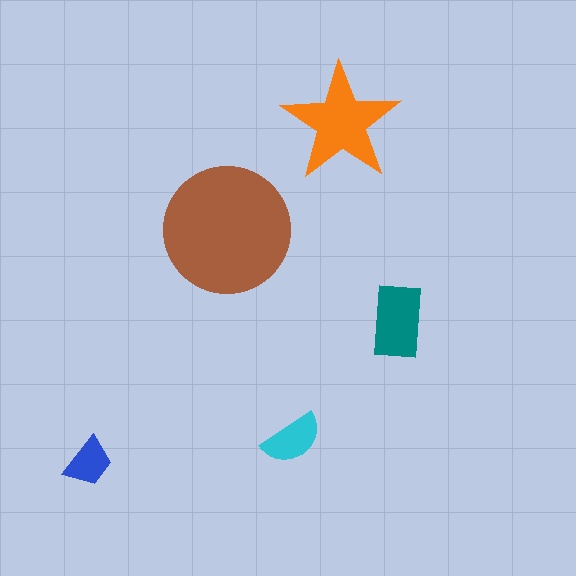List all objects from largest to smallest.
The brown circle, the orange star, the teal rectangle, the cyan semicircle, the blue trapezoid.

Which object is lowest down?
The blue trapezoid is bottommost.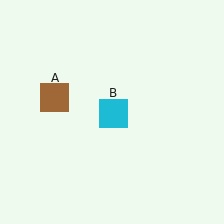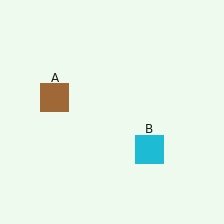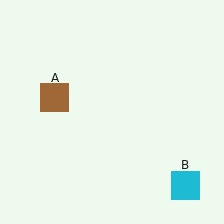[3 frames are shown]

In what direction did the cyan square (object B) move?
The cyan square (object B) moved down and to the right.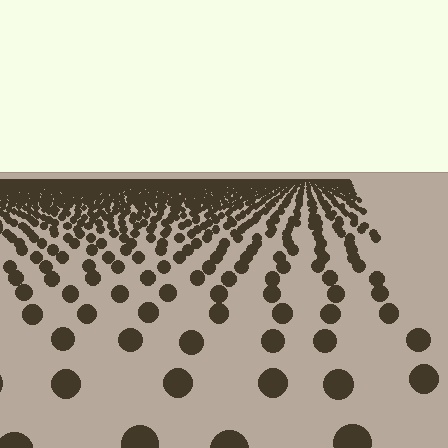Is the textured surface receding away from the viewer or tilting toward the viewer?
The surface is receding away from the viewer. Texture elements get smaller and denser toward the top.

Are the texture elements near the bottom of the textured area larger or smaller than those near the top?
Larger. Near the bottom, elements are closer to the viewer and appear at a bigger on-screen size.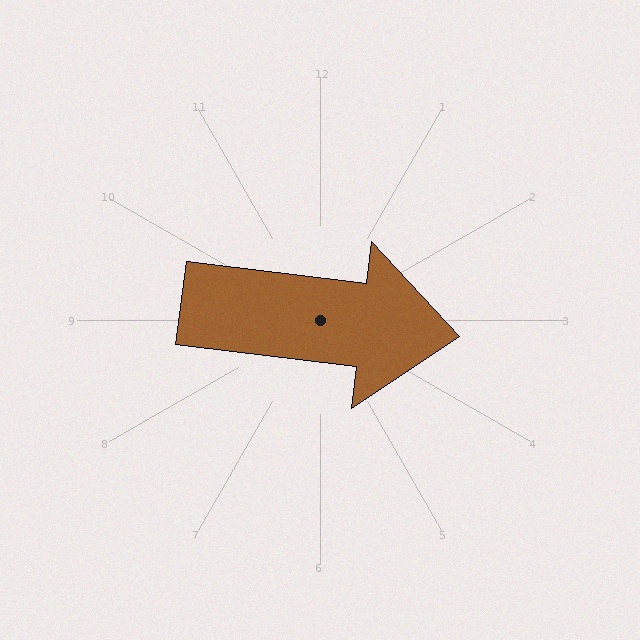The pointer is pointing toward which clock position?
Roughly 3 o'clock.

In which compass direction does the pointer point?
East.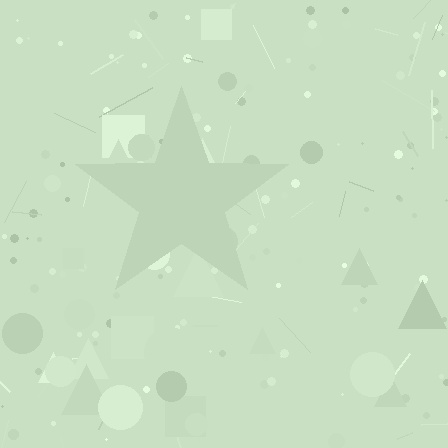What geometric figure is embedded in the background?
A star is embedded in the background.